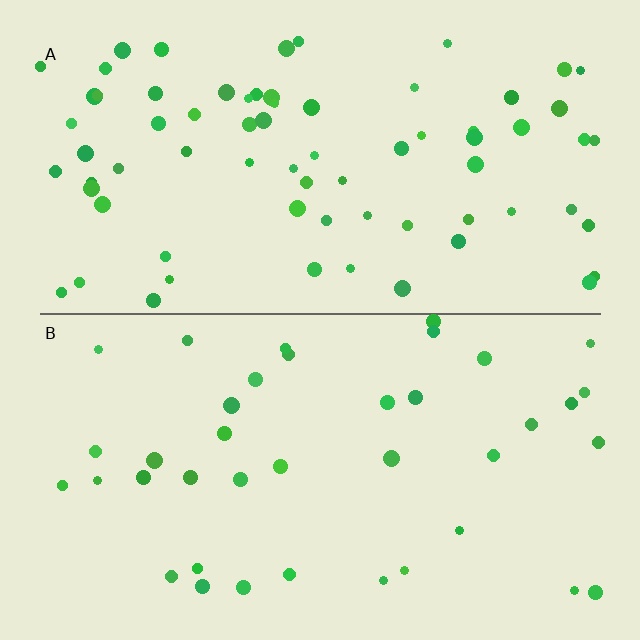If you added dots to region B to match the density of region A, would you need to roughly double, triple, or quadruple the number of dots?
Approximately double.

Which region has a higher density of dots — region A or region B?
A (the top).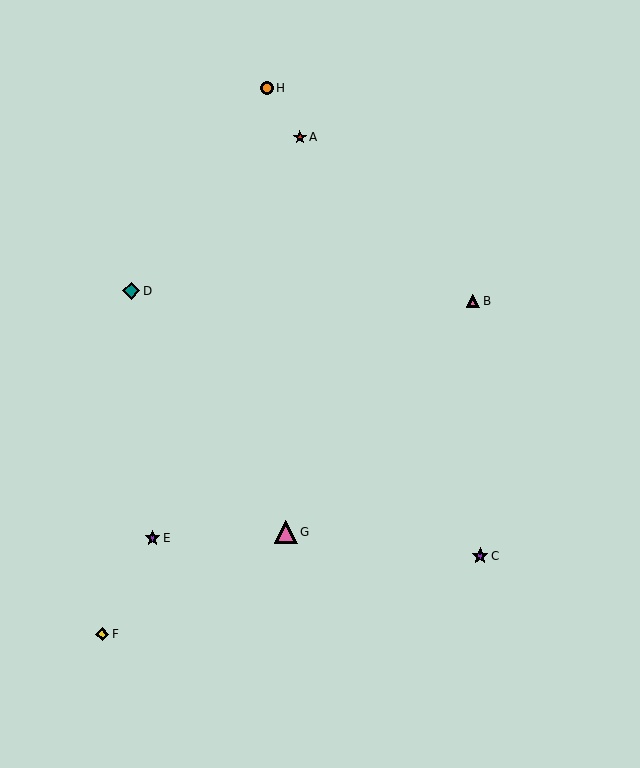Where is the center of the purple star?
The center of the purple star is at (152, 538).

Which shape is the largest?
The pink triangle (labeled G) is the largest.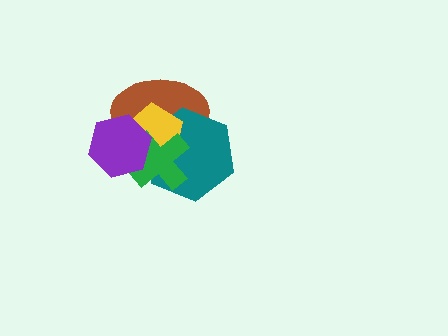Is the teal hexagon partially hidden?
Yes, it is partially covered by another shape.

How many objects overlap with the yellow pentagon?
4 objects overlap with the yellow pentagon.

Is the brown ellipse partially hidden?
Yes, it is partially covered by another shape.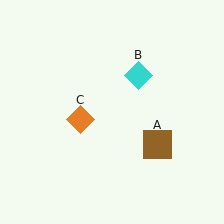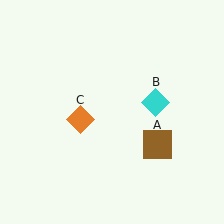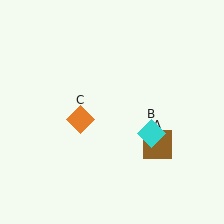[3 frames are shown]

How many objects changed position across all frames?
1 object changed position: cyan diamond (object B).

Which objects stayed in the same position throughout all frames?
Brown square (object A) and orange diamond (object C) remained stationary.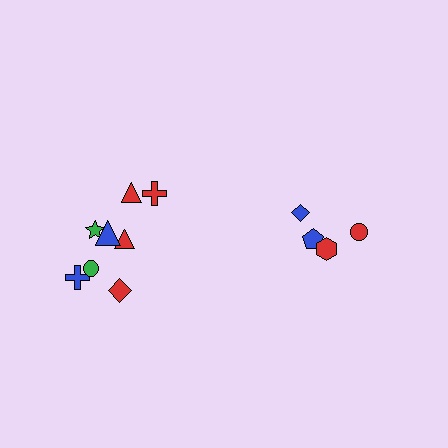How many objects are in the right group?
There are 4 objects.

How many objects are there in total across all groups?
There are 12 objects.